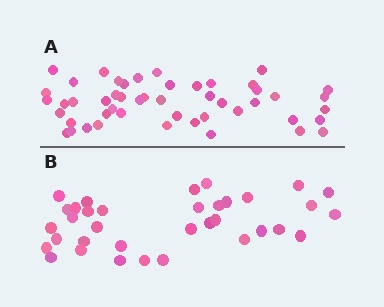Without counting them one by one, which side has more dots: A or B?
Region A (the top region) has more dots.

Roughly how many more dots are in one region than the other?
Region A has approximately 15 more dots than region B.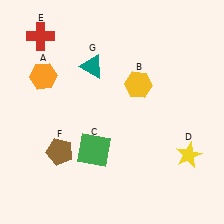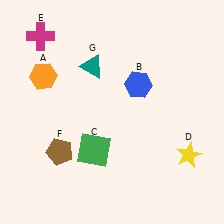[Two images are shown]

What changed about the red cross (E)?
In Image 1, E is red. In Image 2, it changed to magenta.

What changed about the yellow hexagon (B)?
In Image 1, B is yellow. In Image 2, it changed to blue.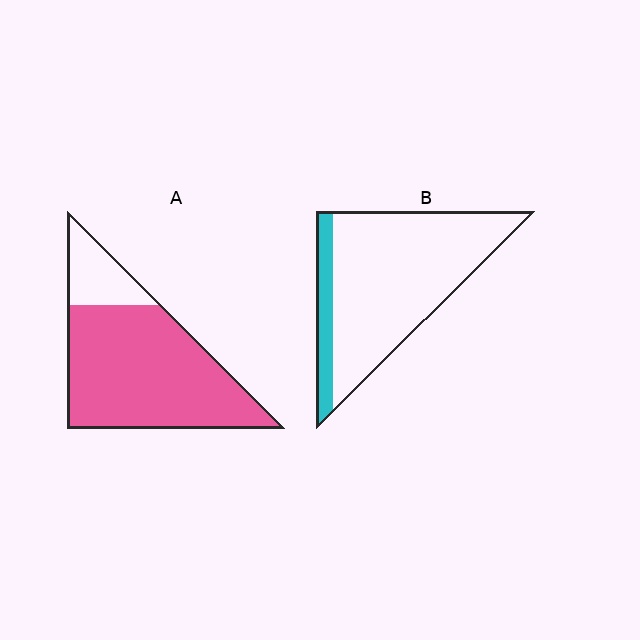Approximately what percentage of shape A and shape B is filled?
A is approximately 80% and B is approximately 15%.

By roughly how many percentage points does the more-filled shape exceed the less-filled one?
By roughly 65 percentage points (A over B).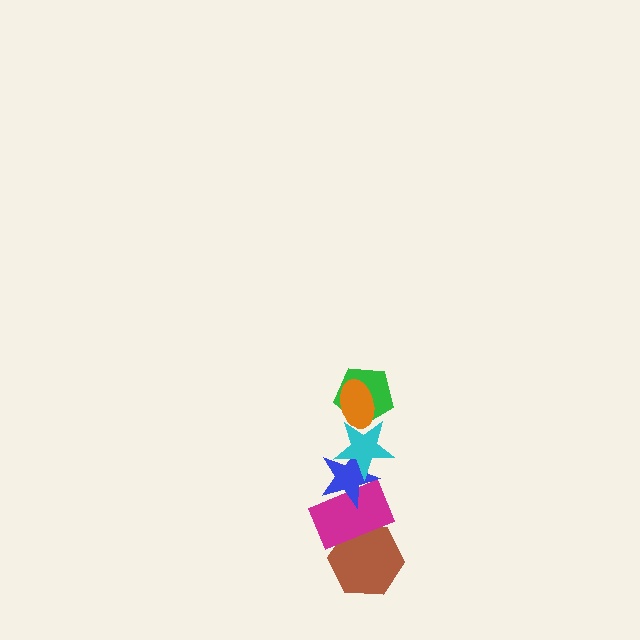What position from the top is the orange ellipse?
The orange ellipse is 1st from the top.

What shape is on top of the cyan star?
The green pentagon is on top of the cyan star.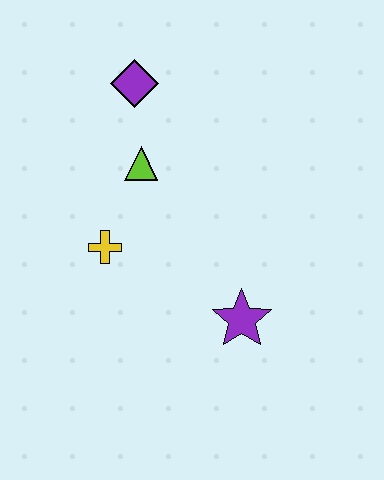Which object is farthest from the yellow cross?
The purple diamond is farthest from the yellow cross.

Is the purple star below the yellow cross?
Yes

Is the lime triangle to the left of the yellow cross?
No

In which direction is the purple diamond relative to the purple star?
The purple diamond is above the purple star.